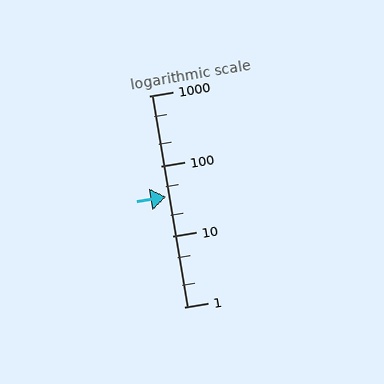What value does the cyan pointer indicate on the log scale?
The pointer indicates approximately 36.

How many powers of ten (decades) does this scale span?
The scale spans 3 decades, from 1 to 1000.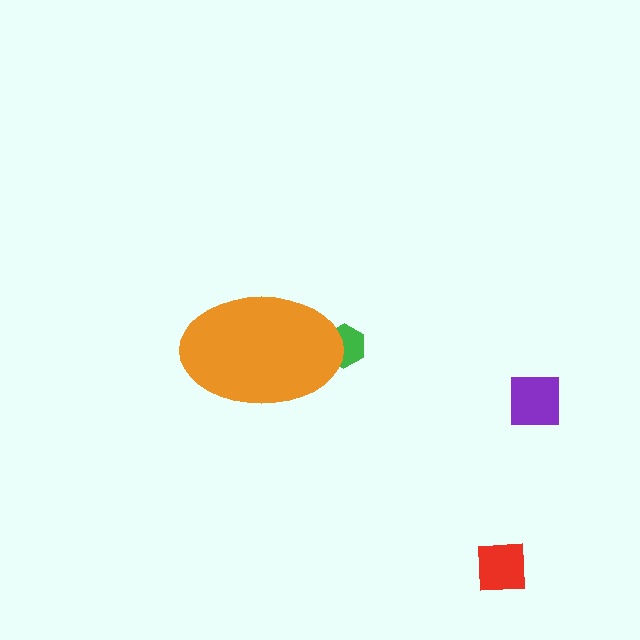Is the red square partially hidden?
No, the red square is fully visible.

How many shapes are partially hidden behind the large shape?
1 shape is partially hidden.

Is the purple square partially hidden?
No, the purple square is fully visible.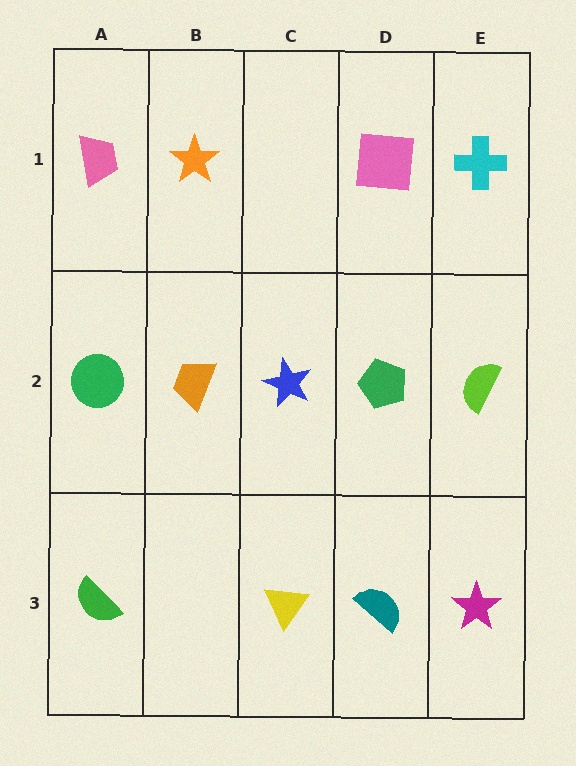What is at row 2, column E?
A lime semicircle.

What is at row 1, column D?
A pink square.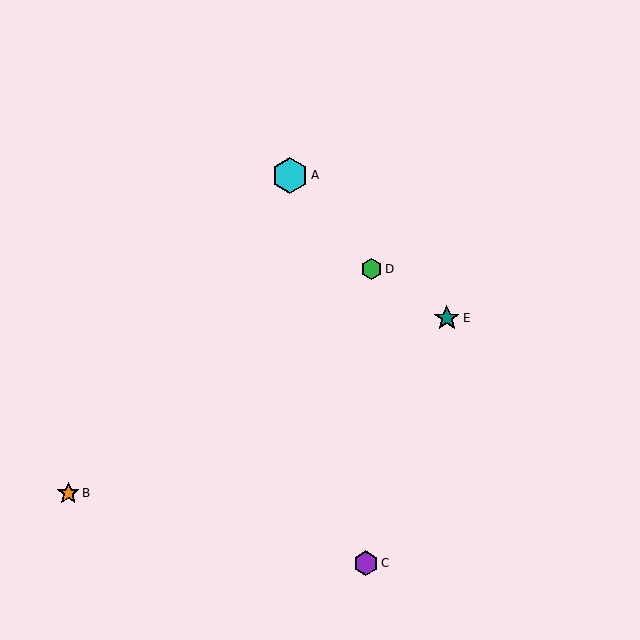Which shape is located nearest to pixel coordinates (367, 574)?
The purple hexagon (labeled C) at (366, 563) is nearest to that location.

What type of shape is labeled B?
Shape B is an orange star.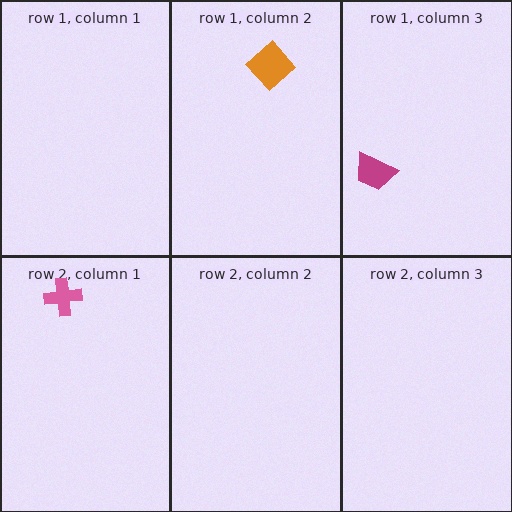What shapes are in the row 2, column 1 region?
The pink cross.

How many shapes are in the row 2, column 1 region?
1.